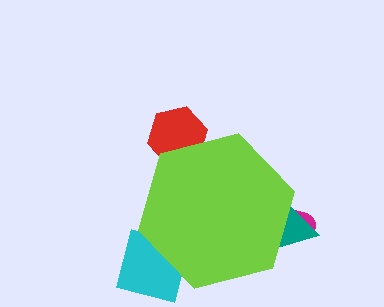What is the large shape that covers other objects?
A lime hexagon.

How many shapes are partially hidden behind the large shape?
4 shapes are partially hidden.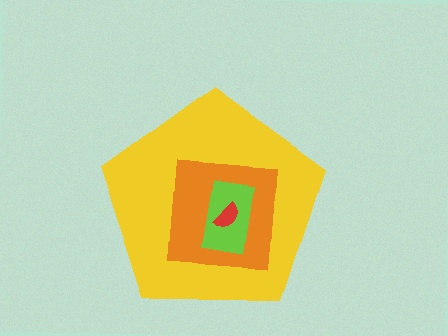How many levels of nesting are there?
4.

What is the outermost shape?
The yellow pentagon.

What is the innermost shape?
The red semicircle.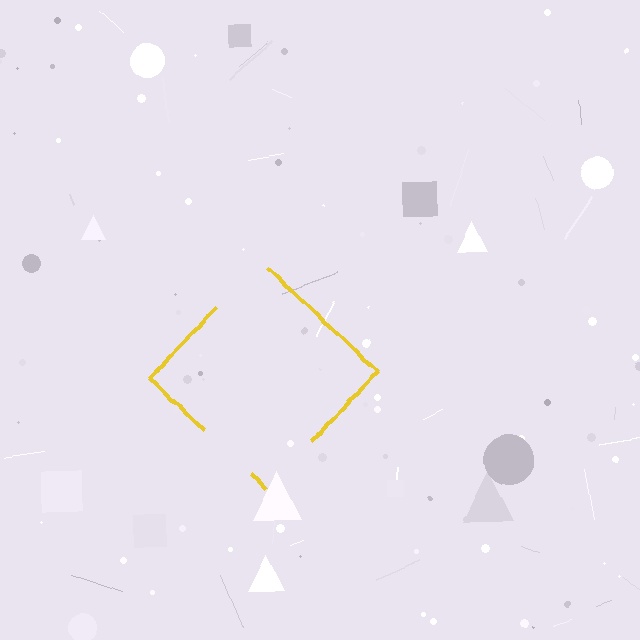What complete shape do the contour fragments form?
The contour fragments form a diamond.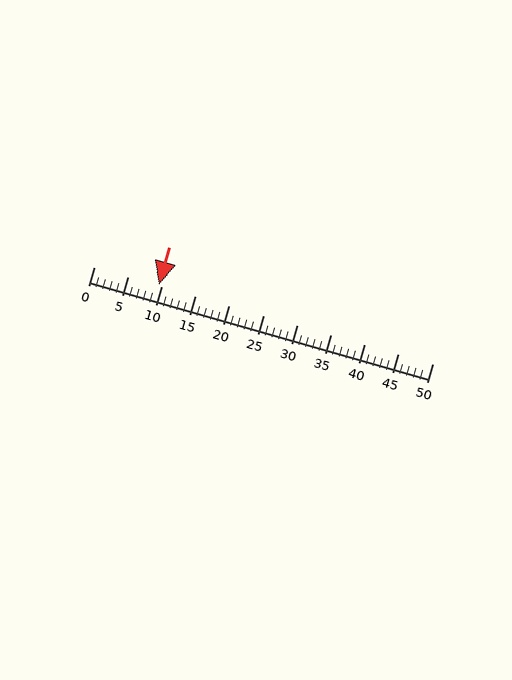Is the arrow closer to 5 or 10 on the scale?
The arrow is closer to 10.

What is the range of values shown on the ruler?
The ruler shows values from 0 to 50.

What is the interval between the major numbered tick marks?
The major tick marks are spaced 5 units apart.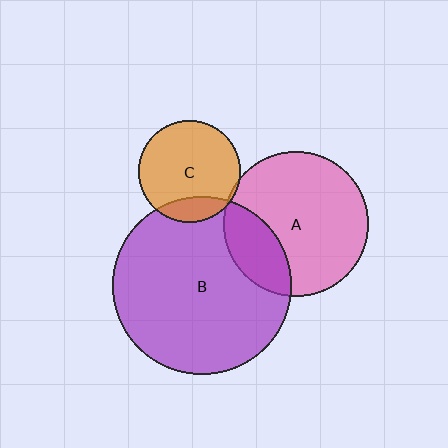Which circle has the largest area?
Circle B (purple).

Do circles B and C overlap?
Yes.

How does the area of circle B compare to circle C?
Approximately 3.0 times.